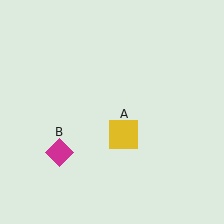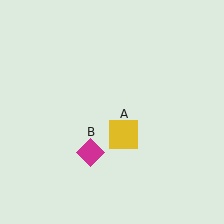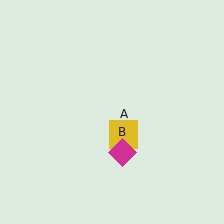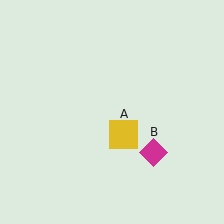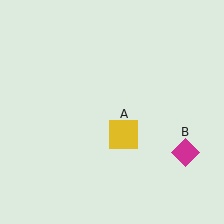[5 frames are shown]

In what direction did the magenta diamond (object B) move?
The magenta diamond (object B) moved right.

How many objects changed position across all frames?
1 object changed position: magenta diamond (object B).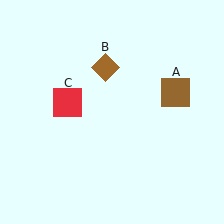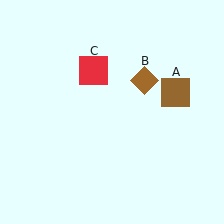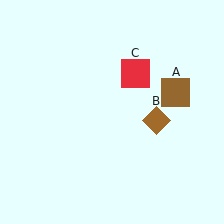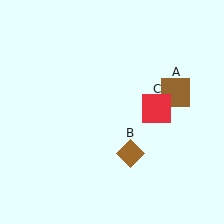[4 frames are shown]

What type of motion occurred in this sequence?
The brown diamond (object B), red square (object C) rotated clockwise around the center of the scene.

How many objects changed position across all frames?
2 objects changed position: brown diamond (object B), red square (object C).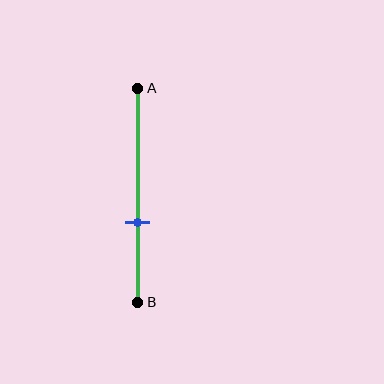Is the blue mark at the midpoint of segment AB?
No, the mark is at about 60% from A, not at the 50% midpoint.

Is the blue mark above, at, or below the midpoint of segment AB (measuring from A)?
The blue mark is below the midpoint of segment AB.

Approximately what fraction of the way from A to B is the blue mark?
The blue mark is approximately 60% of the way from A to B.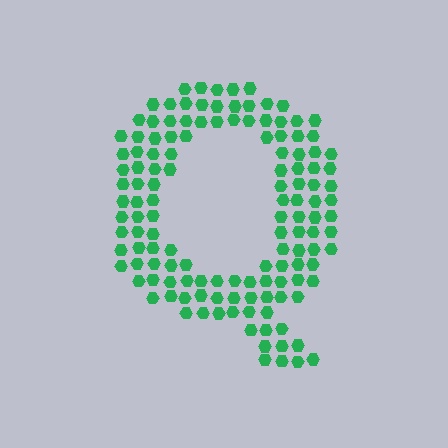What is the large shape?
The large shape is the letter Q.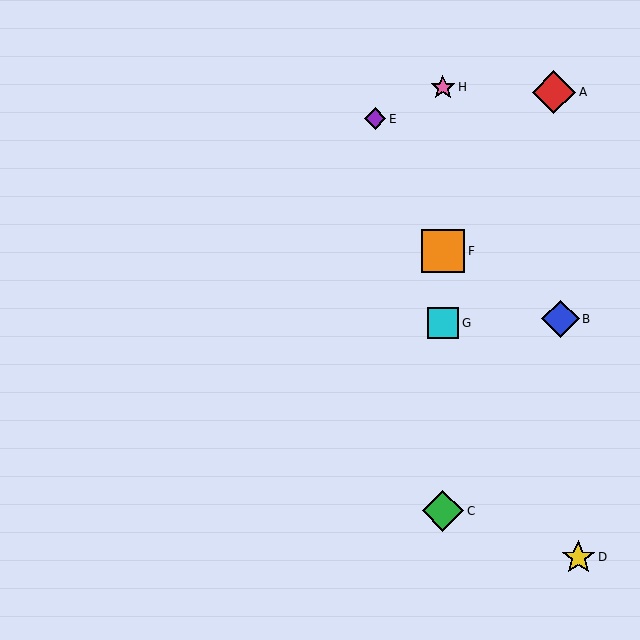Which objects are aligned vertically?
Objects C, F, G, H are aligned vertically.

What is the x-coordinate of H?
Object H is at x≈443.